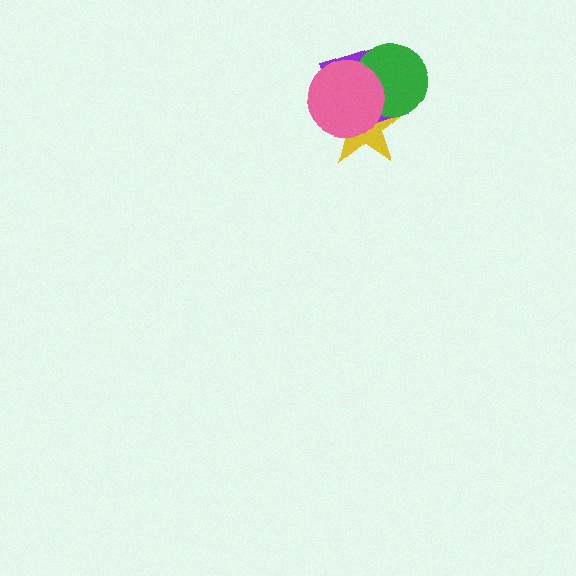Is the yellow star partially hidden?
Yes, it is partially covered by another shape.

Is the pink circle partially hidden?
No, no other shape covers it.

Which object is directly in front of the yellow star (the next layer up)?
The purple square is directly in front of the yellow star.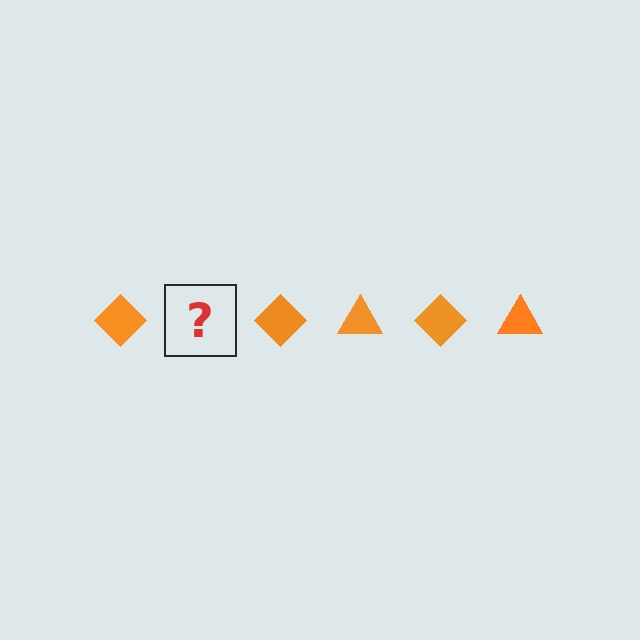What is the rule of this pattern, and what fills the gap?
The rule is that the pattern cycles through diamond, triangle shapes in orange. The gap should be filled with an orange triangle.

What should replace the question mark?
The question mark should be replaced with an orange triangle.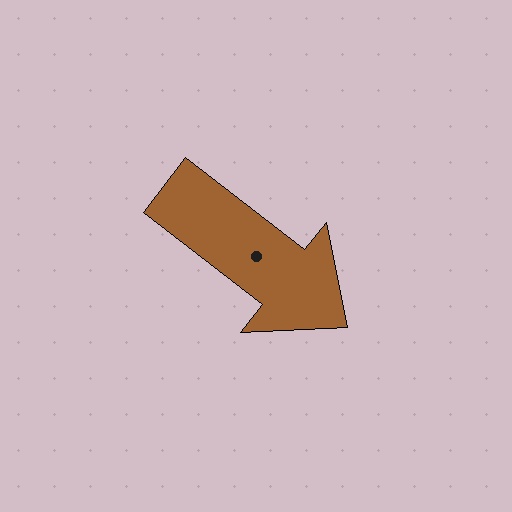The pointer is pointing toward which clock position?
Roughly 4 o'clock.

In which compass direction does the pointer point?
Southeast.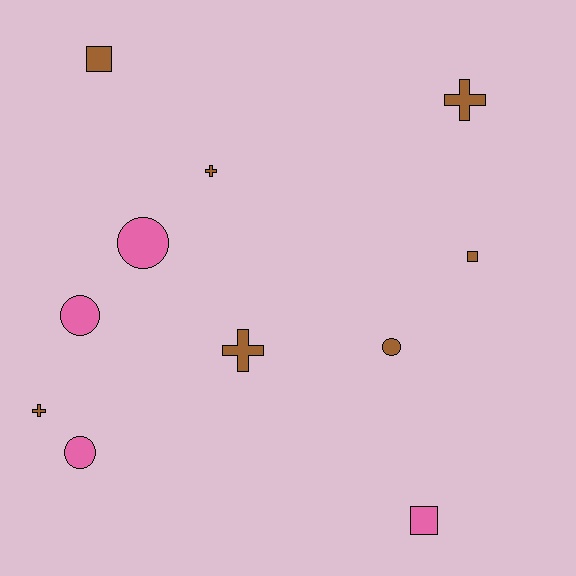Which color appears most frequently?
Brown, with 7 objects.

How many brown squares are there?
There are 2 brown squares.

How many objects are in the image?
There are 11 objects.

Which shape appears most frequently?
Circle, with 4 objects.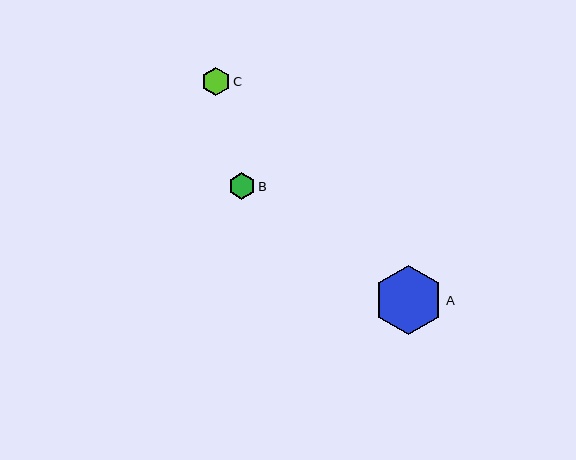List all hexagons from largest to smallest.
From largest to smallest: A, C, B.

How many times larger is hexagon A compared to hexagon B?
Hexagon A is approximately 2.6 times the size of hexagon B.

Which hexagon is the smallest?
Hexagon B is the smallest with a size of approximately 27 pixels.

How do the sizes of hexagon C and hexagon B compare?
Hexagon C and hexagon B are approximately the same size.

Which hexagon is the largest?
Hexagon A is the largest with a size of approximately 69 pixels.